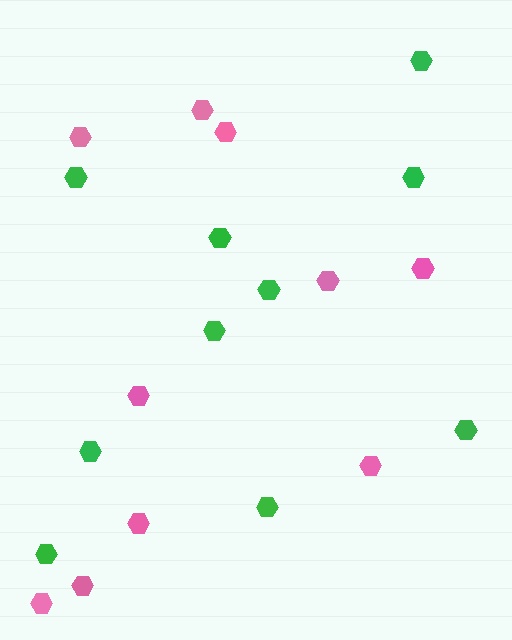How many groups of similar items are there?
There are 2 groups: one group of pink hexagons (10) and one group of green hexagons (10).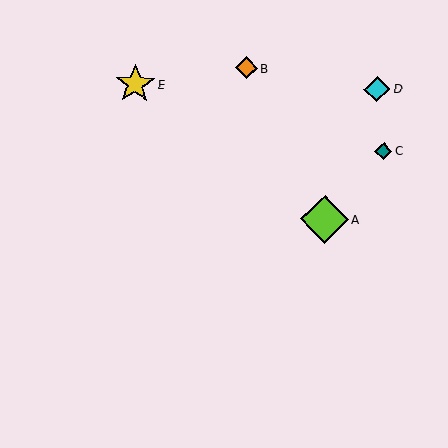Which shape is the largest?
The lime diamond (labeled A) is the largest.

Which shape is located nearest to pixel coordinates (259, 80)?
The orange diamond (labeled B) at (246, 68) is nearest to that location.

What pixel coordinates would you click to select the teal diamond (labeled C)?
Click at (384, 151) to select the teal diamond C.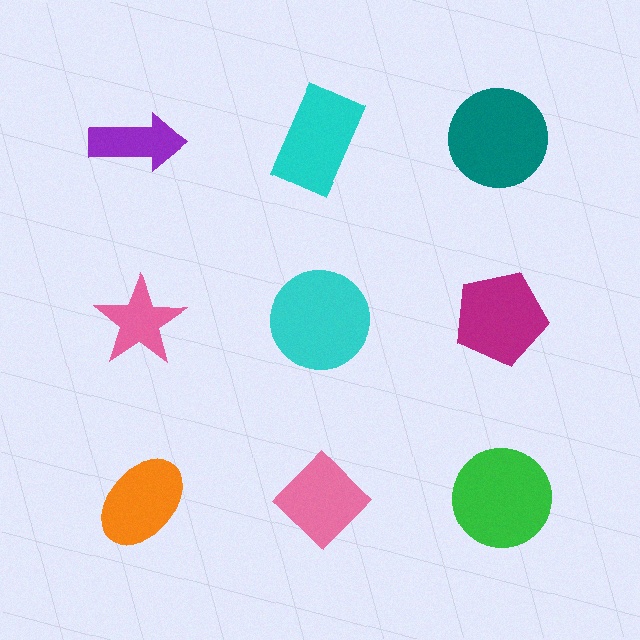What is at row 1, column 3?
A teal circle.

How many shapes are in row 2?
3 shapes.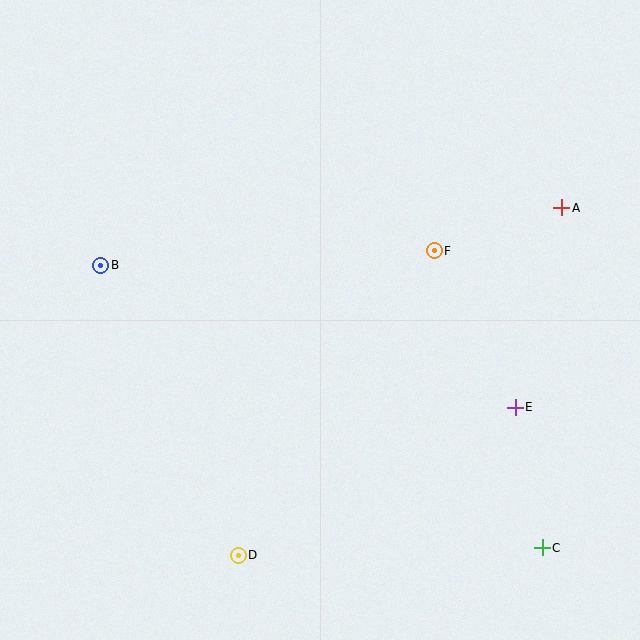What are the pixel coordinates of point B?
Point B is at (101, 265).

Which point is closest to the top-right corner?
Point A is closest to the top-right corner.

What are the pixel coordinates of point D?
Point D is at (238, 555).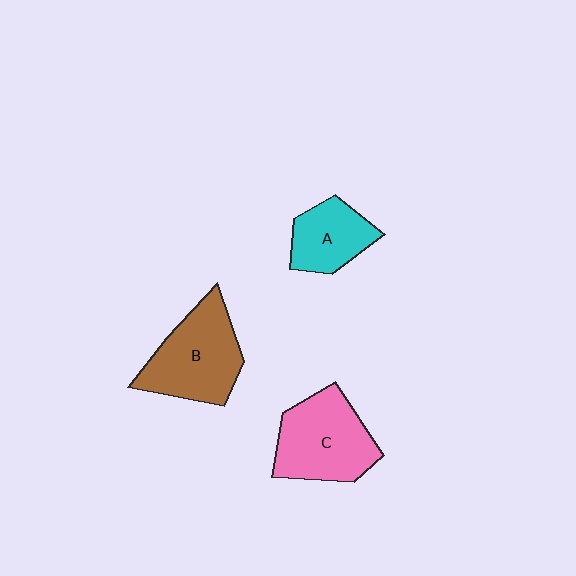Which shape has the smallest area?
Shape A (cyan).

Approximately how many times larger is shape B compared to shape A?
Approximately 1.6 times.